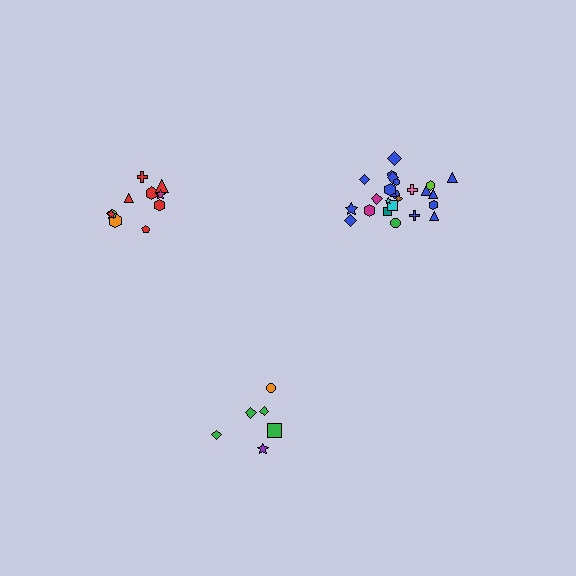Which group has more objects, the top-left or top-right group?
The top-right group.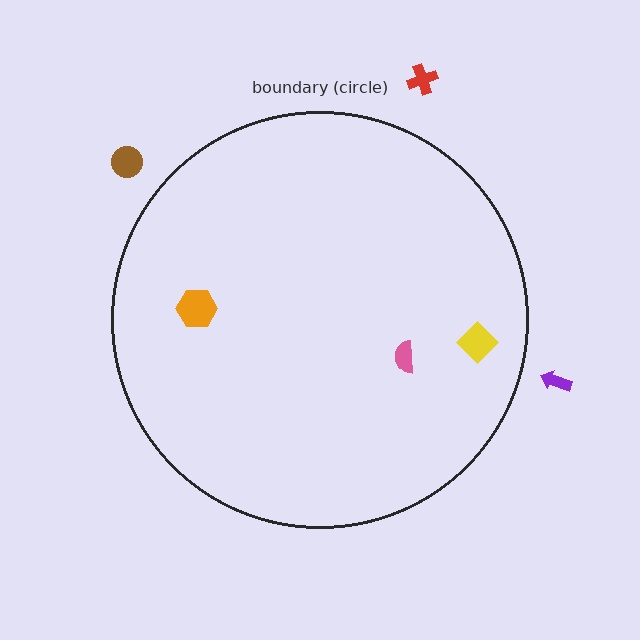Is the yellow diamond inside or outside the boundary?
Inside.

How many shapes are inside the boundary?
3 inside, 3 outside.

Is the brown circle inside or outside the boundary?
Outside.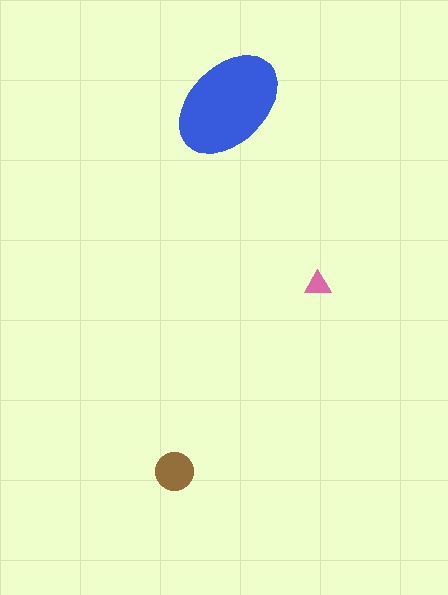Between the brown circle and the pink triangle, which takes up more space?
The brown circle.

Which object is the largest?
The blue ellipse.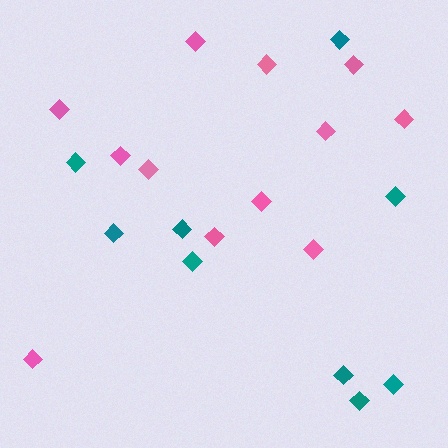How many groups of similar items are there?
There are 2 groups: one group of pink diamonds (12) and one group of teal diamonds (9).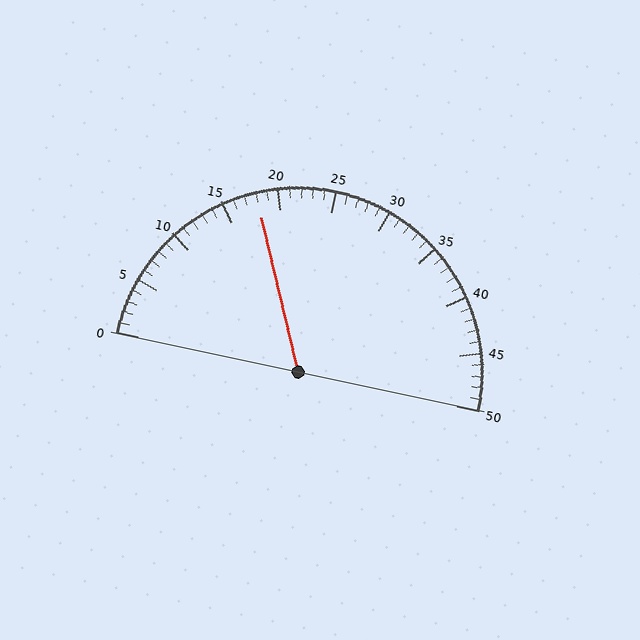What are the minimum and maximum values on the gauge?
The gauge ranges from 0 to 50.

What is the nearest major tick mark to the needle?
The nearest major tick mark is 20.